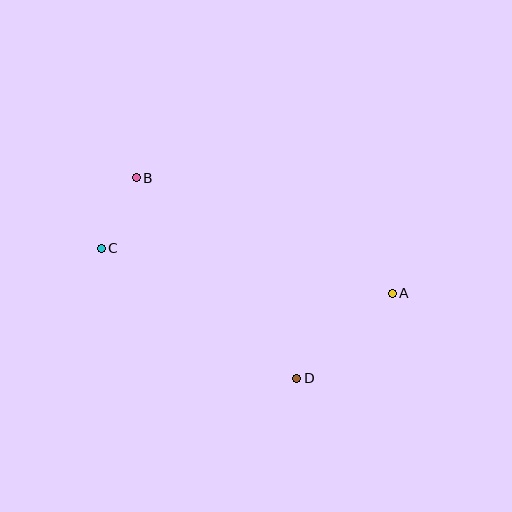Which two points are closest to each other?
Points B and C are closest to each other.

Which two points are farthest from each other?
Points A and C are farthest from each other.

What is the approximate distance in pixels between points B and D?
The distance between B and D is approximately 257 pixels.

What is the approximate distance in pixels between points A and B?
The distance between A and B is approximately 281 pixels.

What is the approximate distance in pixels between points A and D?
The distance between A and D is approximately 128 pixels.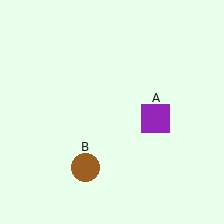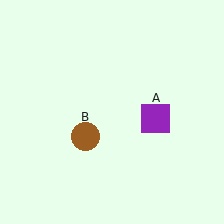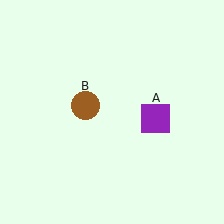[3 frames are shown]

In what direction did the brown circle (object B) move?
The brown circle (object B) moved up.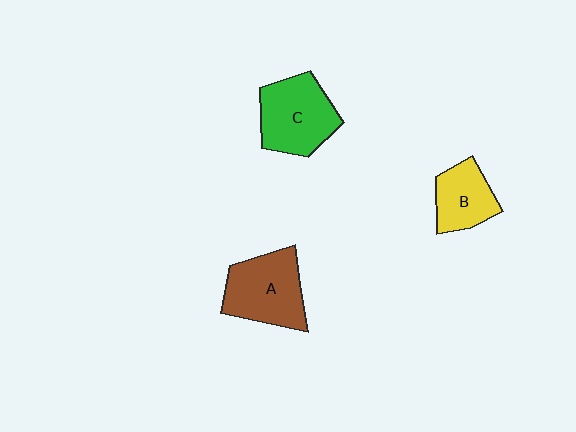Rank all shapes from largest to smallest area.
From largest to smallest: C (green), A (brown), B (yellow).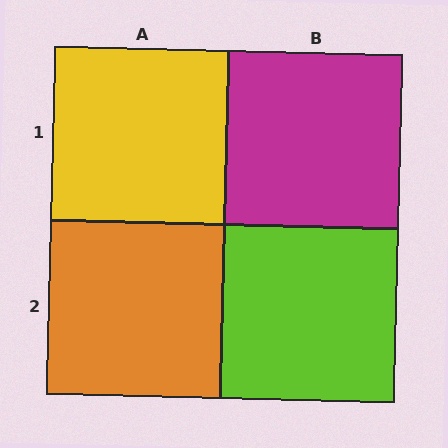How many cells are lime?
1 cell is lime.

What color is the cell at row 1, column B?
Magenta.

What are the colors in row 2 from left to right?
Orange, lime.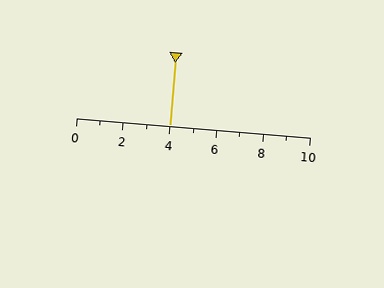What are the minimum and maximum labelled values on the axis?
The axis runs from 0 to 10.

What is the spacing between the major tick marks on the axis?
The major ticks are spaced 2 apart.